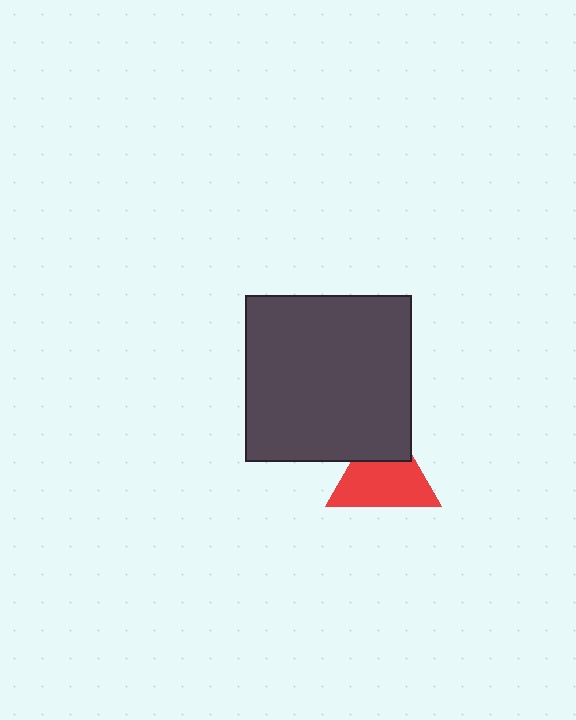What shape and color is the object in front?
The object in front is a dark gray square.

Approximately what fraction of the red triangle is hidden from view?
Roughly 30% of the red triangle is hidden behind the dark gray square.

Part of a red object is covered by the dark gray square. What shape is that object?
It is a triangle.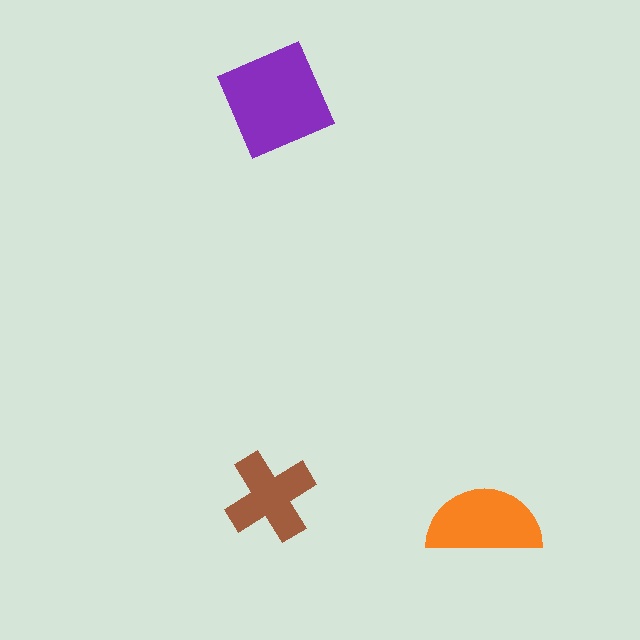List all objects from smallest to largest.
The brown cross, the orange semicircle, the purple diamond.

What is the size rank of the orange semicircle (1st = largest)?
2nd.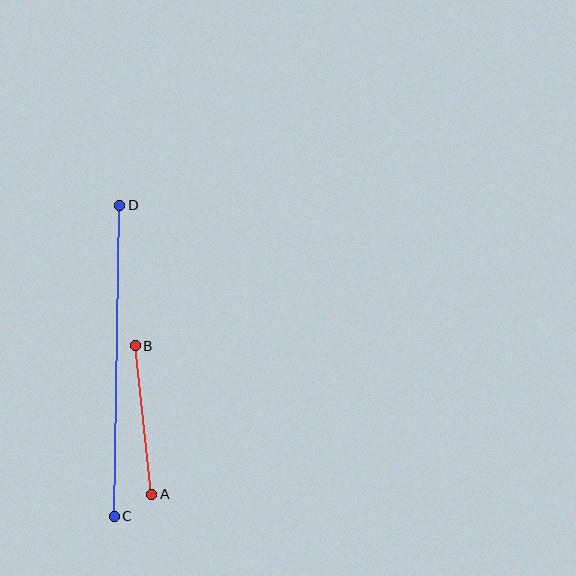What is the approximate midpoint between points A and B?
The midpoint is at approximately (143, 420) pixels.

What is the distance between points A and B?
The distance is approximately 149 pixels.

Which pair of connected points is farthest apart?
Points C and D are farthest apart.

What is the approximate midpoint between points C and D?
The midpoint is at approximately (117, 361) pixels.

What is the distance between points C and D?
The distance is approximately 311 pixels.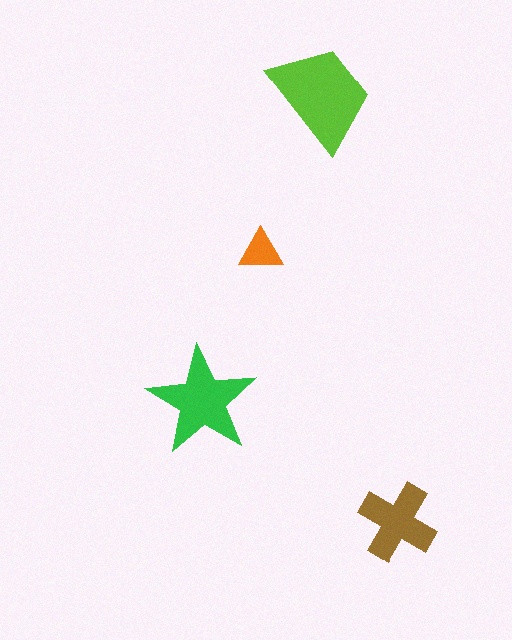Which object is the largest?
The lime trapezoid.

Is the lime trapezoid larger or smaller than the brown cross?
Larger.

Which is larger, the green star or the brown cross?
The green star.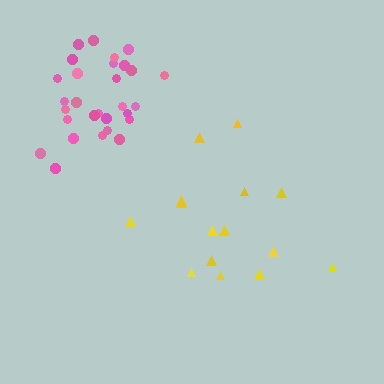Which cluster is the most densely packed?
Pink.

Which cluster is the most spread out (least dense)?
Yellow.